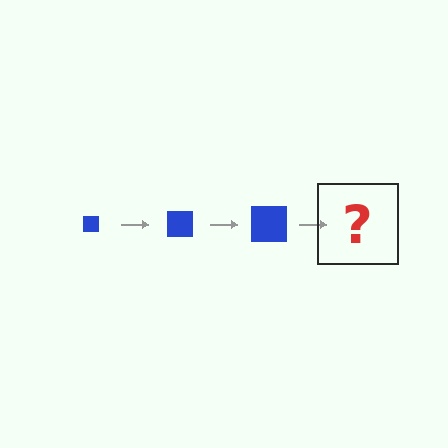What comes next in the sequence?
The next element should be a blue square, larger than the previous one.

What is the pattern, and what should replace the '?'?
The pattern is that the square gets progressively larger each step. The '?' should be a blue square, larger than the previous one.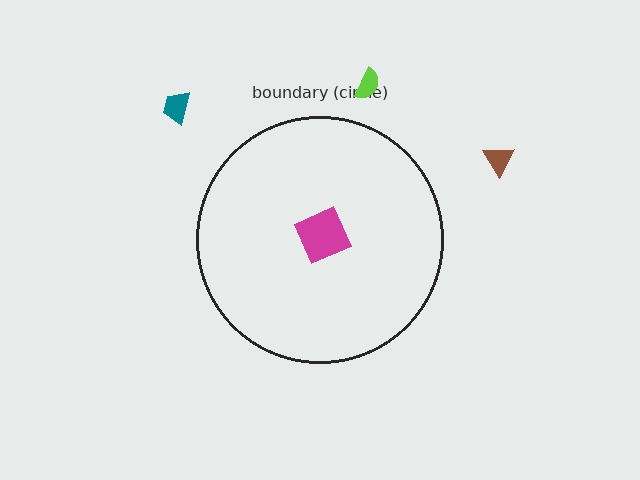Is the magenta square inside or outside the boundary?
Inside.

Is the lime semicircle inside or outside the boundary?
Outside.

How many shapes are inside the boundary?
1 inside, 3 outside.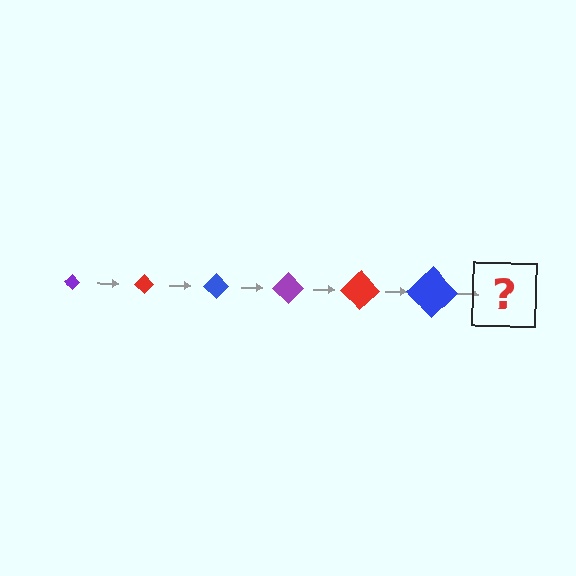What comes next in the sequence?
The next element should be a purple diamond, larger than the previous one.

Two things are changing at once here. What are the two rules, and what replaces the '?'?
The two rules are that the diamond grows larger each step and the color cycles through purple, red, and blue. The '?' should be a purple diamond, larger than the previous one.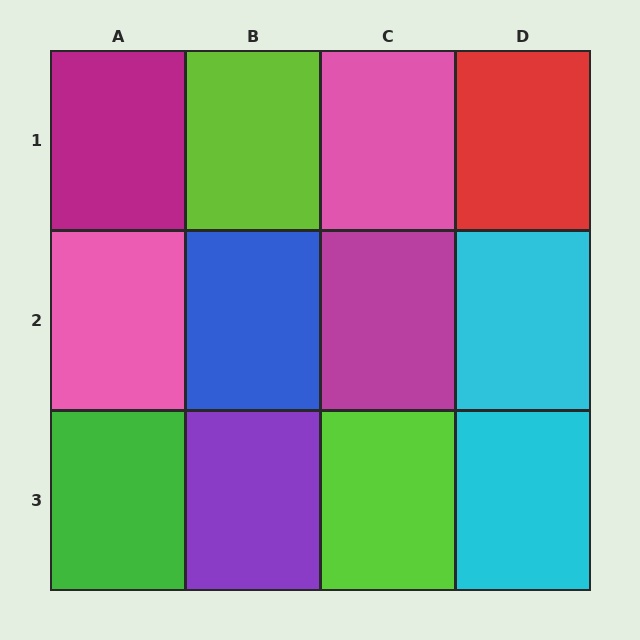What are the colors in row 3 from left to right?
Green, purple, lime, cyan.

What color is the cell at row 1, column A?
Magenta.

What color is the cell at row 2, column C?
Magenta.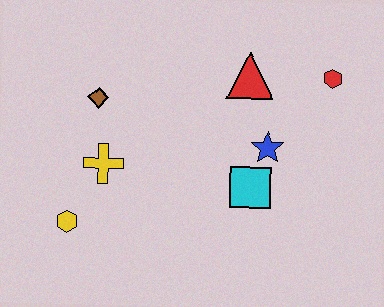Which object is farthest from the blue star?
The yellow hexagon is farthest from the blue star.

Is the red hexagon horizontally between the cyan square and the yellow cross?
No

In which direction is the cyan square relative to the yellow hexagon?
The cyan square is to the right of the yellow hexagon.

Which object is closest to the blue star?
The cyan square is closest to the blue star.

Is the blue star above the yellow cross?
Yes